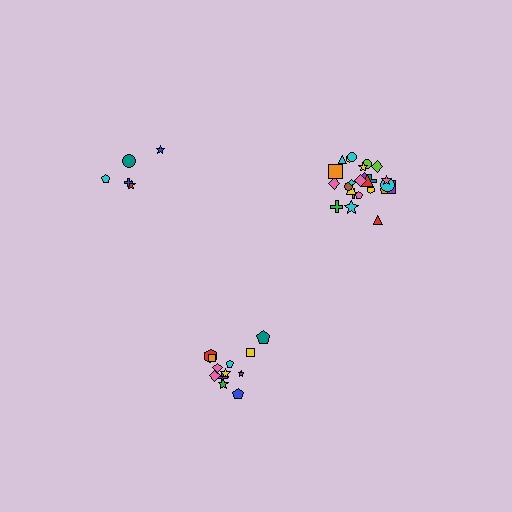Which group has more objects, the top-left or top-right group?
The top-right group.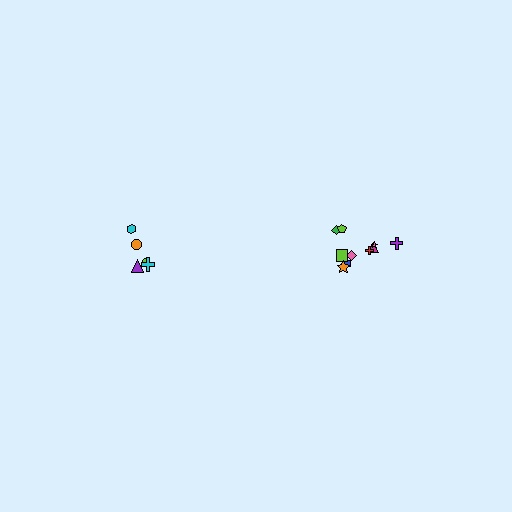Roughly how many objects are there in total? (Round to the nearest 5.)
Roughly 15 objects in total.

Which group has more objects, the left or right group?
The right group.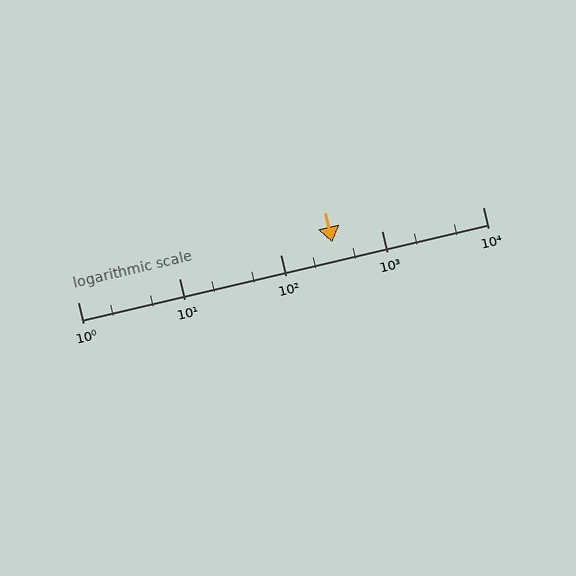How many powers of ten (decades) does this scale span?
The scale spans 4 decades, from 1 to 10000.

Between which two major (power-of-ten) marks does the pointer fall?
The pointer is between 100 and 1000.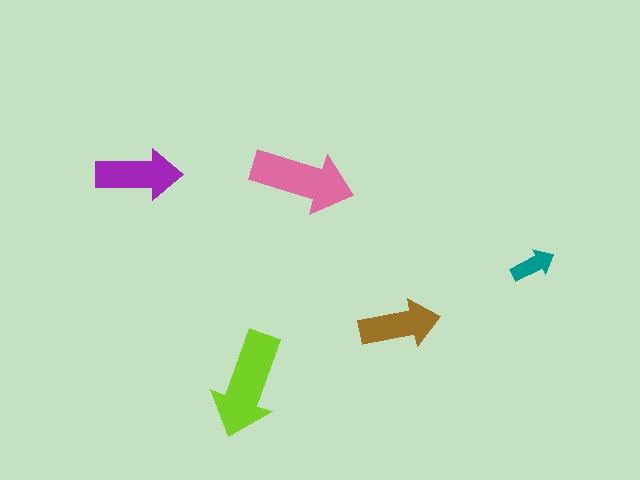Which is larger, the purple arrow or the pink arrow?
The pink one.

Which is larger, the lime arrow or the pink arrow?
The lime one.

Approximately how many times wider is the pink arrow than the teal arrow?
About 2.5 times wider.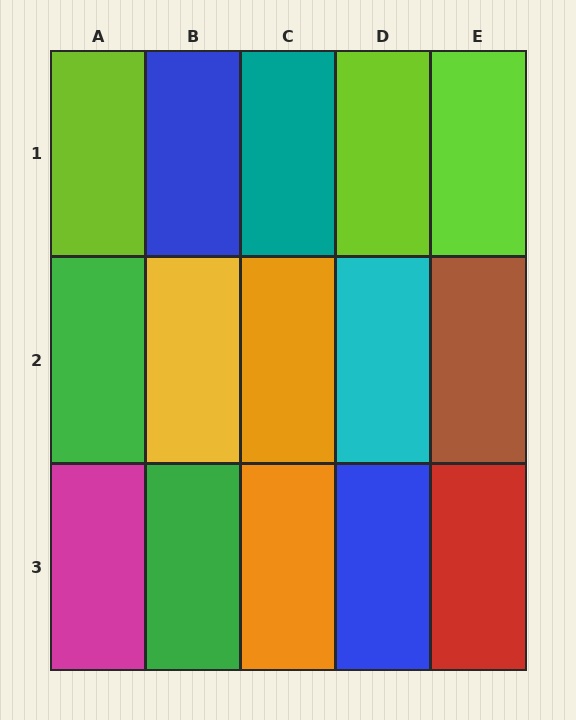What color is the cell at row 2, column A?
Green.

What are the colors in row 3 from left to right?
Magenta, green, orange, blue, red.